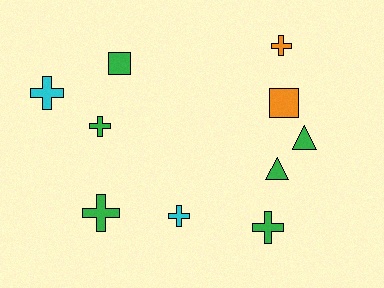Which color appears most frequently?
Green, with 6 objects.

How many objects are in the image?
There are 10 objects.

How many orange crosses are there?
There is 1 orange cross.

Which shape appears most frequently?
Cross, with 6 objects.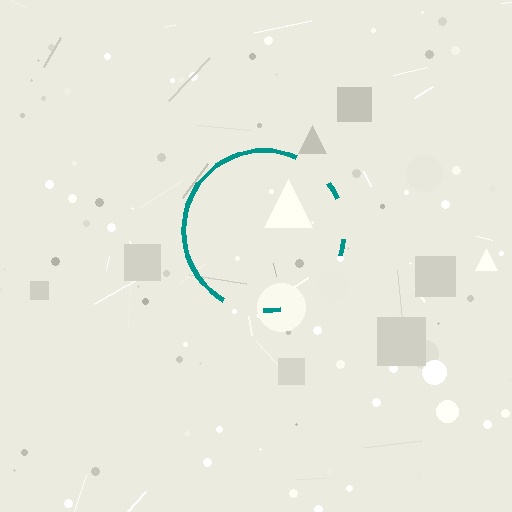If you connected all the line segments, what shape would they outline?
They would outline a circle.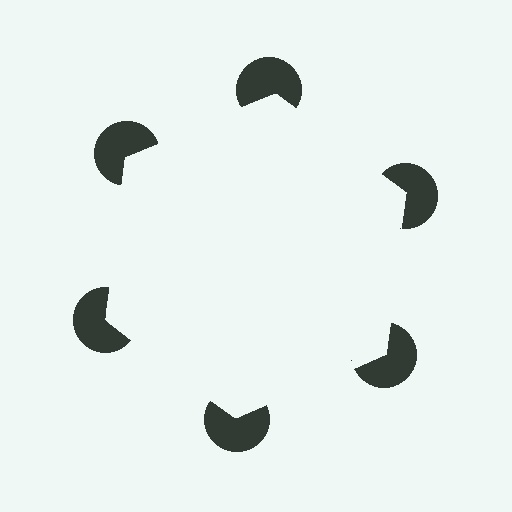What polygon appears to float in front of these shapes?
An illusory hexagon — its edges are inferred from the aligned wedge cuts in the pac-man discs, not physically drawn.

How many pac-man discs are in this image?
There are 6 — one at each vertex of the illusory hexagon.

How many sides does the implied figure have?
6 sides.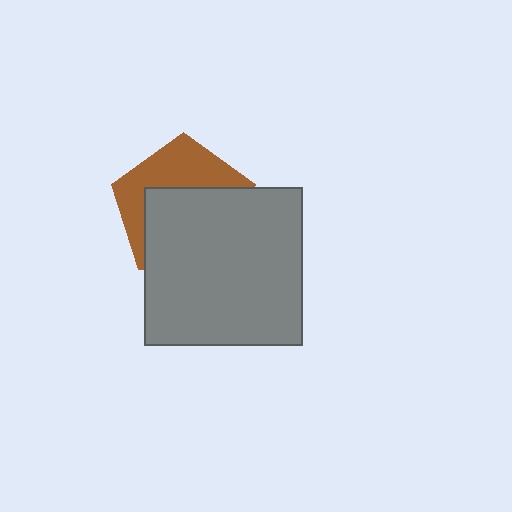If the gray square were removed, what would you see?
You would see the complete brown pentagon.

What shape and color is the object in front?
The object in front is a gray square.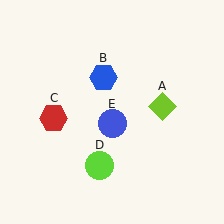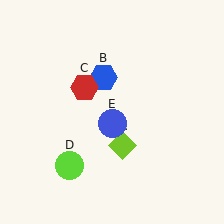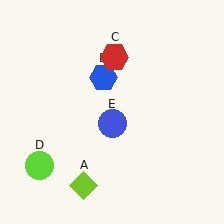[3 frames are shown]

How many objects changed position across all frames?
3 objects changed position: lime diamond (object A), red hexagon (object C), lime circle (object D).